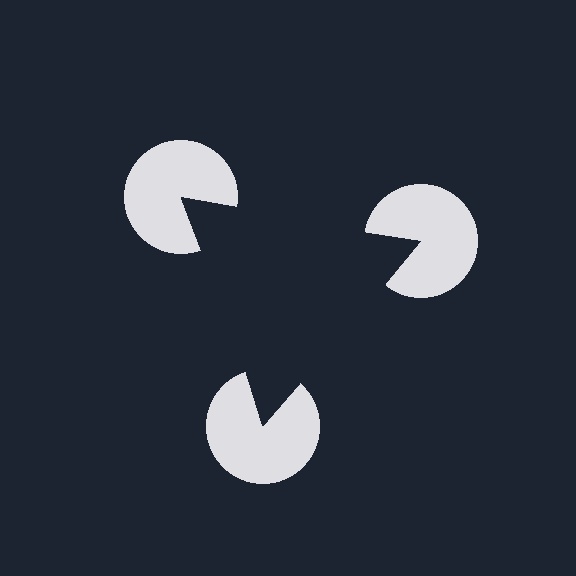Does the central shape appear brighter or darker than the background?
It typically appears slightly darker than the background, even though no actual brightness change is drawn.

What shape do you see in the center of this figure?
An illusory triangle — its edges are inferred from the aligned wedge cuts in the pac-man discs, not physically drawn.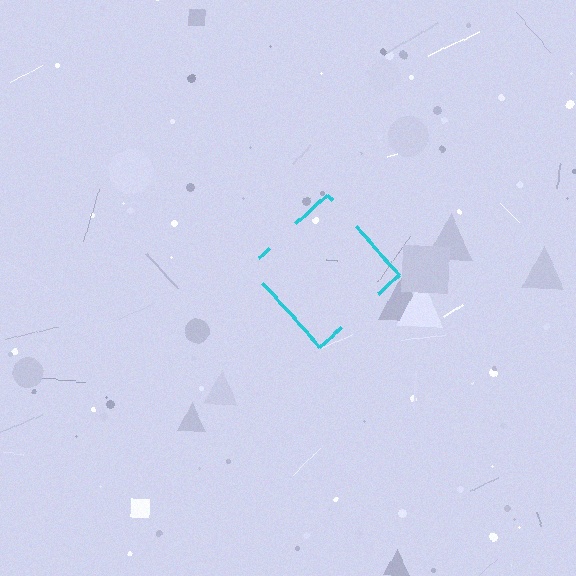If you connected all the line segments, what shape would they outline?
They would outline a diamond.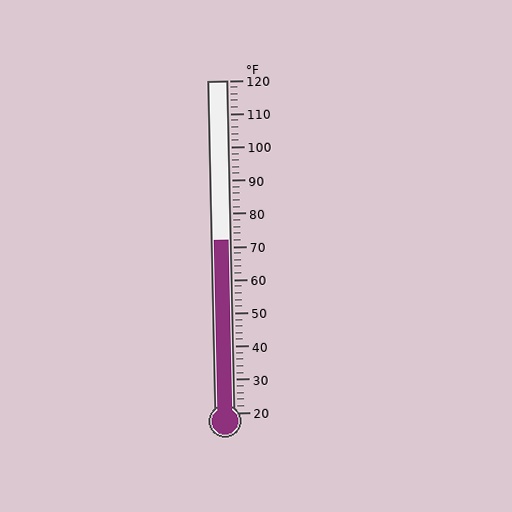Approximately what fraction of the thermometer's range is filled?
The thermometer is filled to approximately 50% of its range.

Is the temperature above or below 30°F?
The temperature is above 30°F.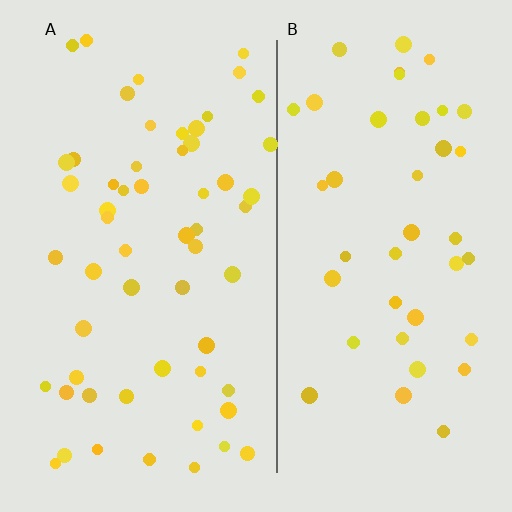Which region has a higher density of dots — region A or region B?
A (the left).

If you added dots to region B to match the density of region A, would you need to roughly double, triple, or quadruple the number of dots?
Approximately double.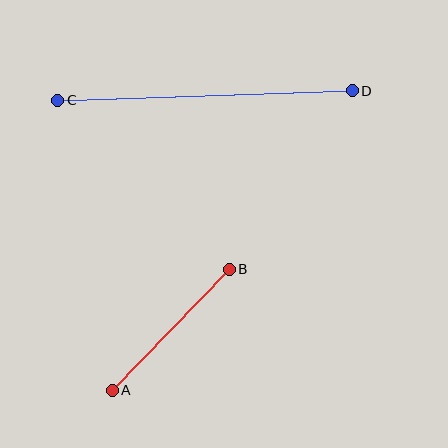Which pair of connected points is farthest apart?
Points C and D are farthest apart.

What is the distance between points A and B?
The distance is approximately 168 pixels.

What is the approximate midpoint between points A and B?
The midpoint is at approximately (171, 330) pixels.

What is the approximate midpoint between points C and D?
The midpoint is at approximately (205, 96) pixels.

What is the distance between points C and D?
The distance is approximately 294 pixels.